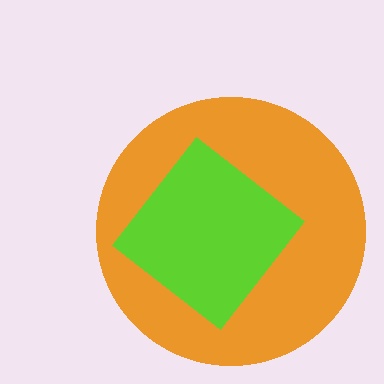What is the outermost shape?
The orange circle.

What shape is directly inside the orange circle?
The lime diamond.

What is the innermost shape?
The lime diamond.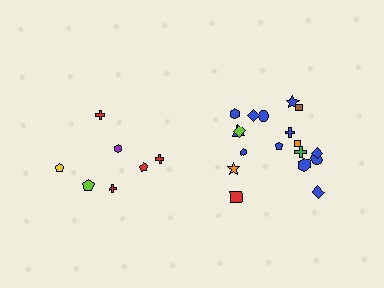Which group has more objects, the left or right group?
The right group.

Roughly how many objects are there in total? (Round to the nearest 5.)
Roughly 25 objects in total.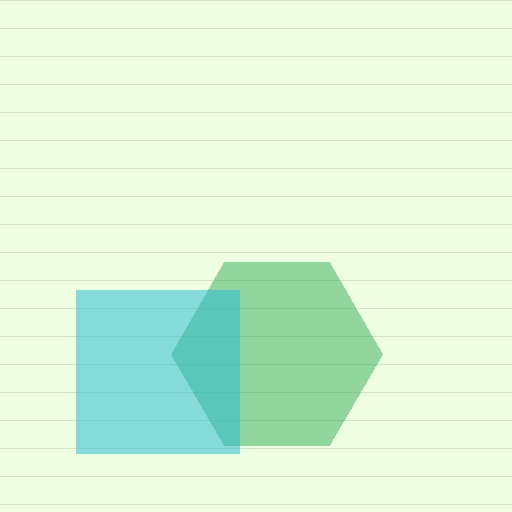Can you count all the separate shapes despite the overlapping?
Yes, there are 2 separate shapes.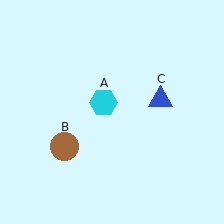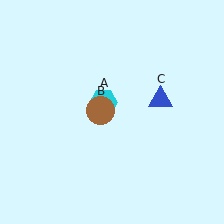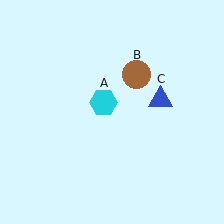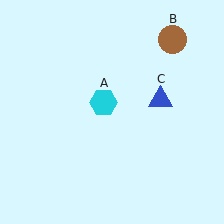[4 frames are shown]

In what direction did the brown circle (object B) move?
The brown circle (object B) moved up and to the right.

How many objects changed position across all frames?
1 object changed position: brown circle (object B).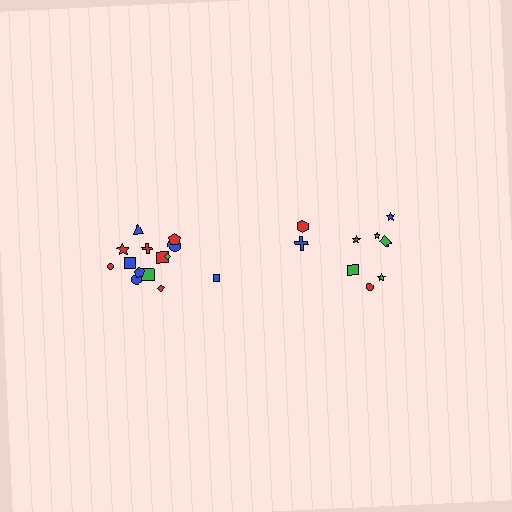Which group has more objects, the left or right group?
The left group.